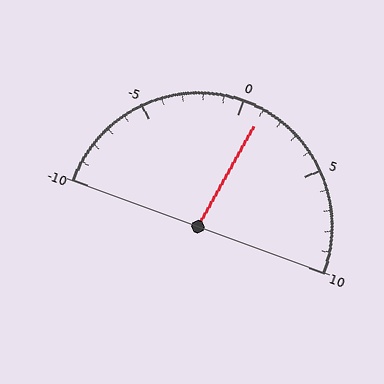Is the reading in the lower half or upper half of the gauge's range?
The reading is in the upper half of the range (-10 to 10).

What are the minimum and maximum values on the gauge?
The gauge ranges from -10 to 10.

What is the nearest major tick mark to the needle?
The nearest major tick mark is 0.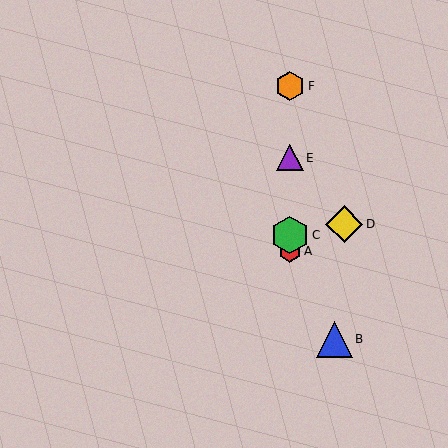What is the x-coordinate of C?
Object C is at x≈290.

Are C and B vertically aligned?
No, C is at x≈290 and B is at x≈334.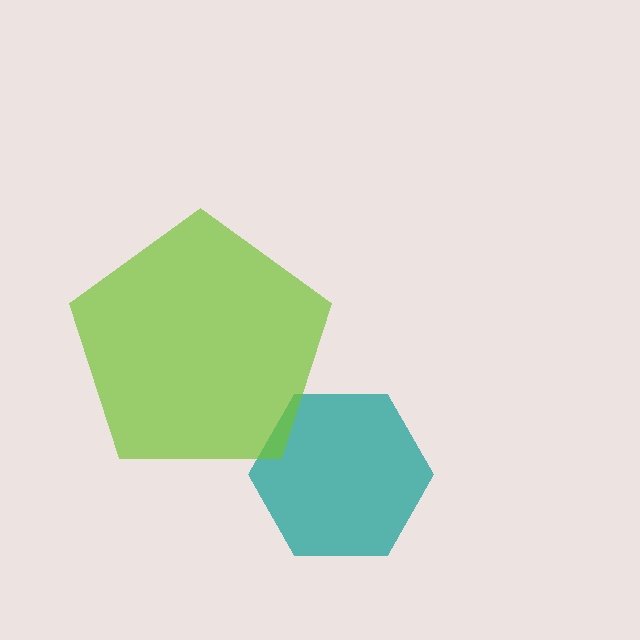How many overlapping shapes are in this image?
There are 2 overlapping shapes in the image.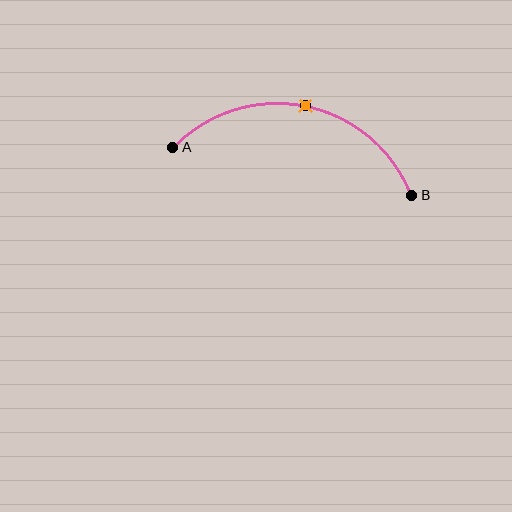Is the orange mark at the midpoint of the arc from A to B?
Yes. The orange mark lies on the arc at equal arc-length from both A and B — it is the arc midpoint.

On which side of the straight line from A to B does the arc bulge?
The arc bulges above the straight line connecting A and B.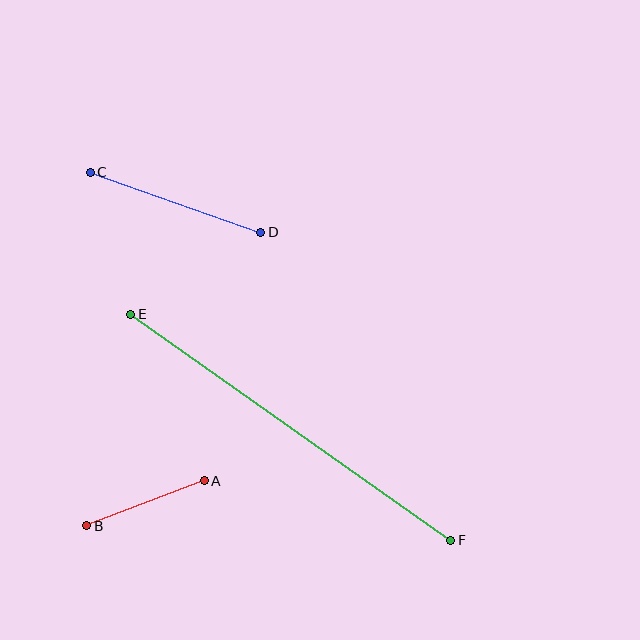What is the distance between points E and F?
The distance is approximately 392 pixels.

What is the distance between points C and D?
The distance is approximately 181 pixels.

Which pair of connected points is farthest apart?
Points E and F are farthest apart.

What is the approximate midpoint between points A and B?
The midpoint is at approximately (145, 503) pixels.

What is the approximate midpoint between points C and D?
The midpoint is at approximately (176, 202) pixels.